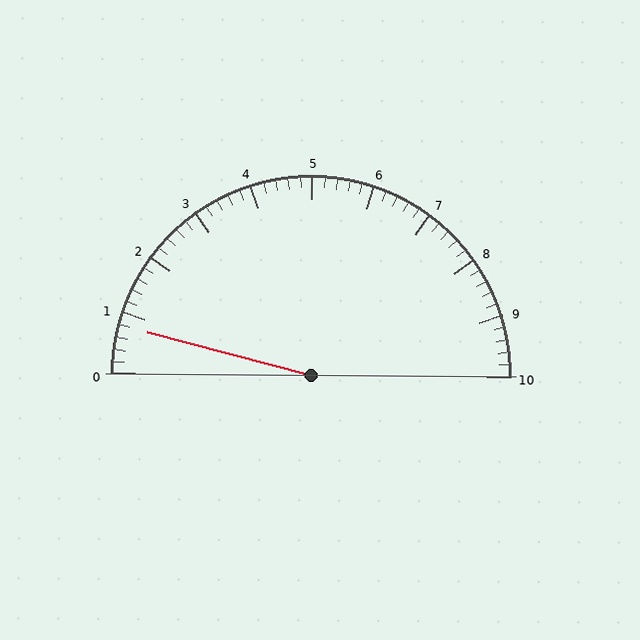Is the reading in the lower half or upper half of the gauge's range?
The reading is in the lower half of the range (0 to 10).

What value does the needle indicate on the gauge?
The needle indicates approximately 0.8.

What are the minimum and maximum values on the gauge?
The gauge ranges from 0 to 10.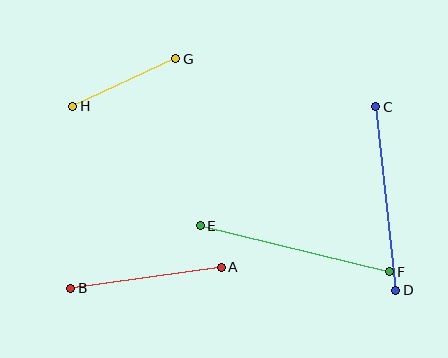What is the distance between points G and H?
The distance is approximately 113 pixels.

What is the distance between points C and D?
The distance is approximately 184 pixels.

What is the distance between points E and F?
The distance is approximately 195 pixels.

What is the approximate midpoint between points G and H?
The midpoint is at approximately (124, 83) pixels.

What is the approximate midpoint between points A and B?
The midpoint is at approximately (146, 278) pixels.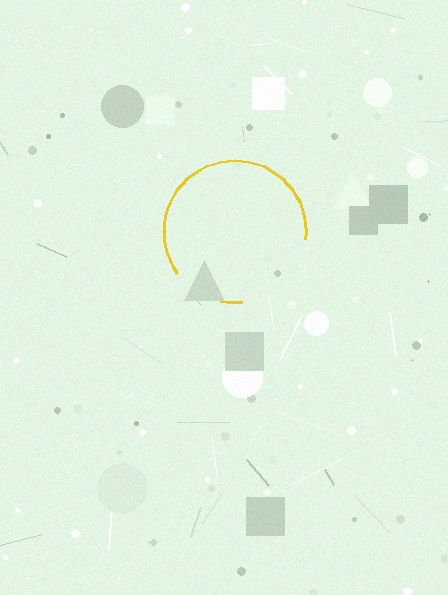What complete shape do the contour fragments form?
The contour fragments form a circle.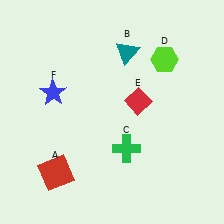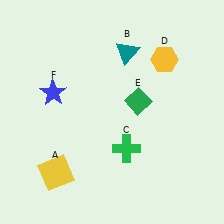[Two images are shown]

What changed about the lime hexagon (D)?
In Image 1, D is lime. In Image 2, it changed to yellow.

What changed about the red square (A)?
In Image 1, A is red. In Image 2, it changed to yellow.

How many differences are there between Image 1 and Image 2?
There are 3 differences between the two images.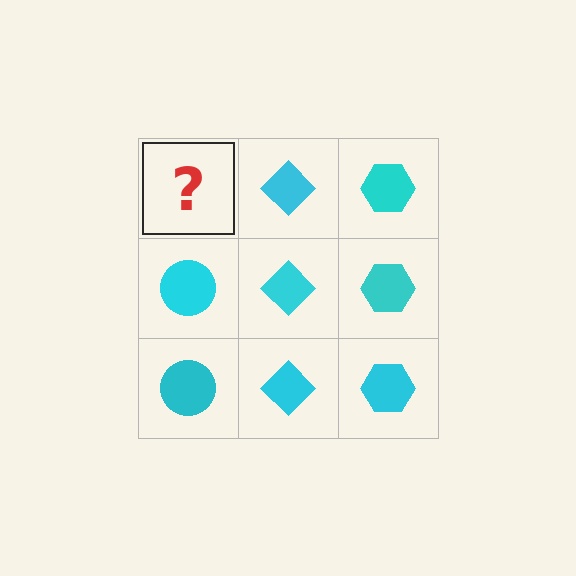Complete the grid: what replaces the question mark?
The question mark should be replaced with a cyan circle.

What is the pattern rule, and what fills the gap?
The rule is that each column has a consistent shape. The gap should be filled with a cyan circle.